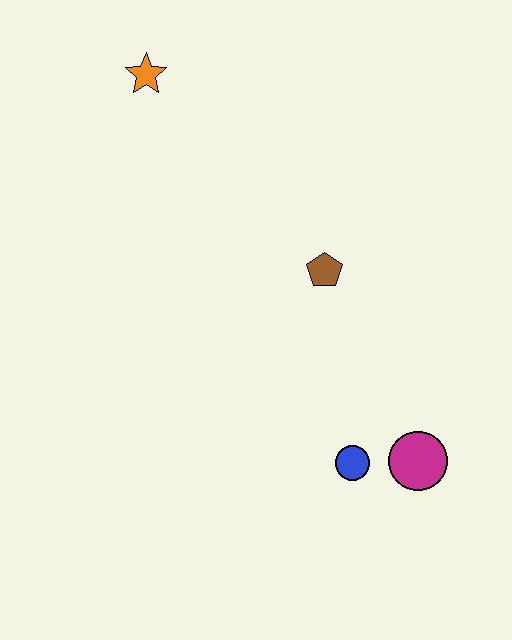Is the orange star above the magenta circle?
Yes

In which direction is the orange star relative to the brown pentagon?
The orange star is above the brown pentagon.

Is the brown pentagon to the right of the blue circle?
No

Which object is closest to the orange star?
The brown pentagon is closest to the orange star.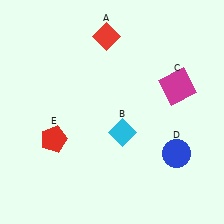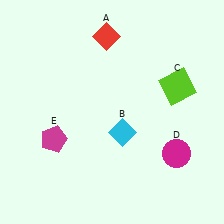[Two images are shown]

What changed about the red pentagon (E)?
In Image 1, E is red. In Image 2, it changed to magenta.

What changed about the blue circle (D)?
In Image 1, D is blue. In Image 2, it changed to magenta.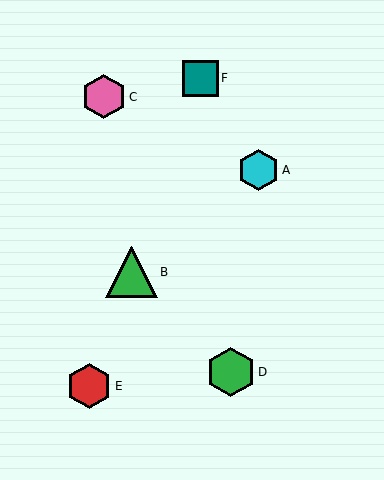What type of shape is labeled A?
Shape A is a cyan hexagon.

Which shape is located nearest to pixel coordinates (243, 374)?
The green hexagon (labeled D) at (231, 372) is nearest to that location.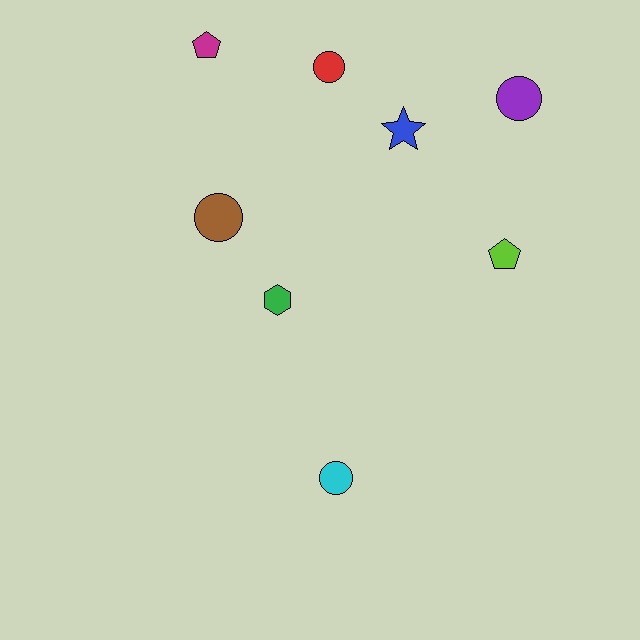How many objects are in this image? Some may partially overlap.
There are 8 objects.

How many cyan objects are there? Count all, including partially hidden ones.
There is 1 cyan object.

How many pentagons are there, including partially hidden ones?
There are 2 pentagons.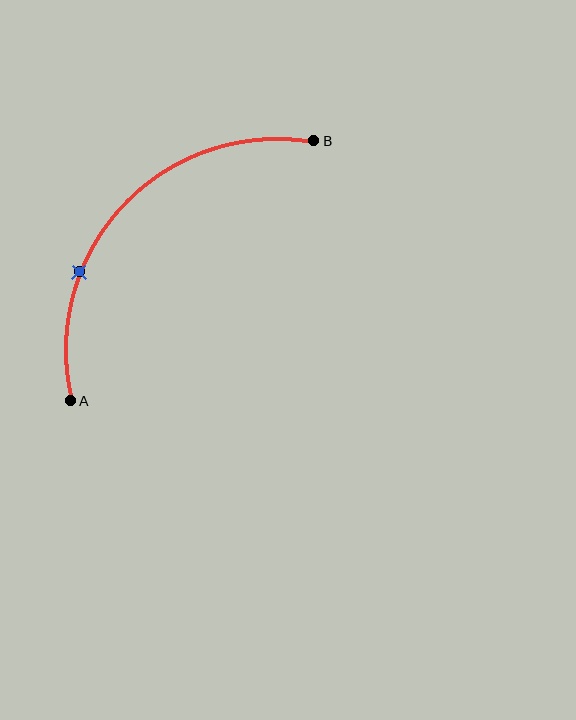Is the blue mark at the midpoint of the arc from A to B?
No. The blue mark lies on the arc but is closer to endpoint A. The arc midpoint would be at the point on the curve equidistant along the arc from both A and B.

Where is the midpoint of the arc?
The arc midpoint is the point on the curve farthest from the straight line joining A and B. It sits above and to the left of that line.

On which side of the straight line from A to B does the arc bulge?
The arc bulges above and to the left of the straight line connecting A and B.